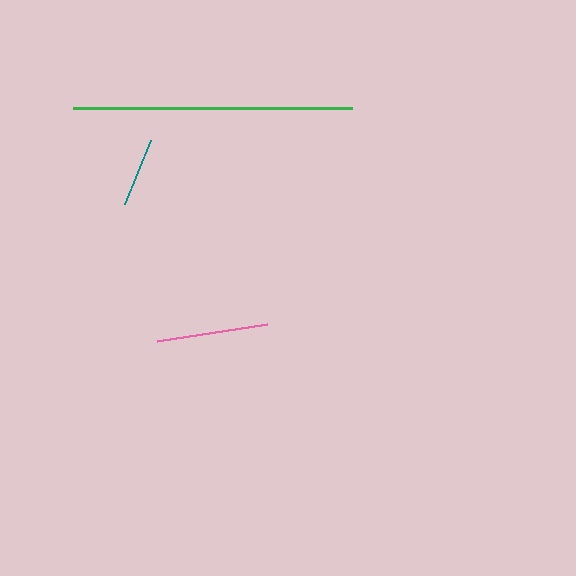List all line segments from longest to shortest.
From longest to shortest: green, pink, teal.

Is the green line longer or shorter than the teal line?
The green line is longer than the teal line.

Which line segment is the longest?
The green line is the longest at approximately 279 pixels.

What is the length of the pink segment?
The pink segment is approximately 112 pixels long.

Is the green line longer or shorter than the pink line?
The green line is longer than the pink line.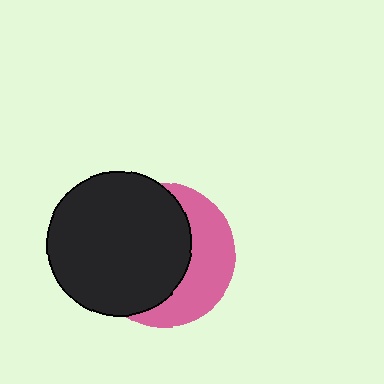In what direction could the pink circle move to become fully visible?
The pink circle could move right. That would shift it out from behind the black circle entirely.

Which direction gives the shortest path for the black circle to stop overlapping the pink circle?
Moving left gives the shortest separation.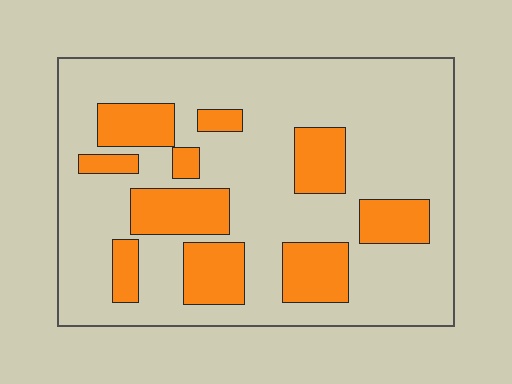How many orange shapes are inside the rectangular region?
10.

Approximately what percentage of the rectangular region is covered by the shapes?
Approximately 25%.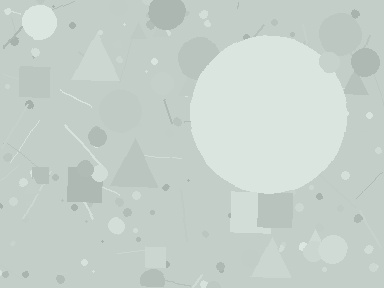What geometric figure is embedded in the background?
A circle is embedded in the background.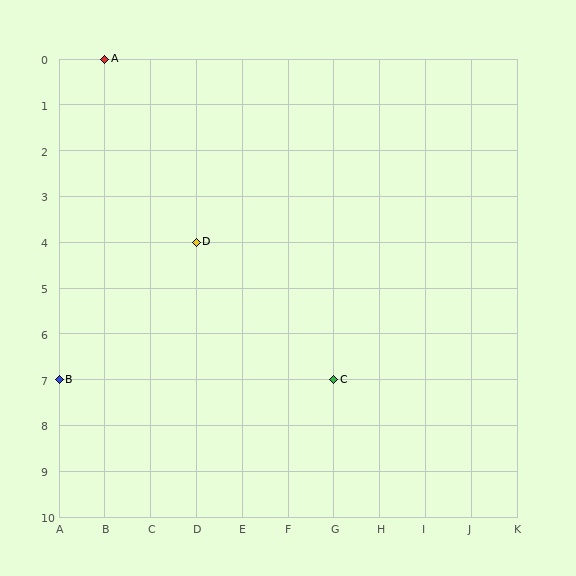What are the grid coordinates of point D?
Point D is at grid coordinates (D, 4).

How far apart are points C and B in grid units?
Points C and B are 6 columns apart.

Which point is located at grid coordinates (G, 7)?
Point C is at (G, 7).